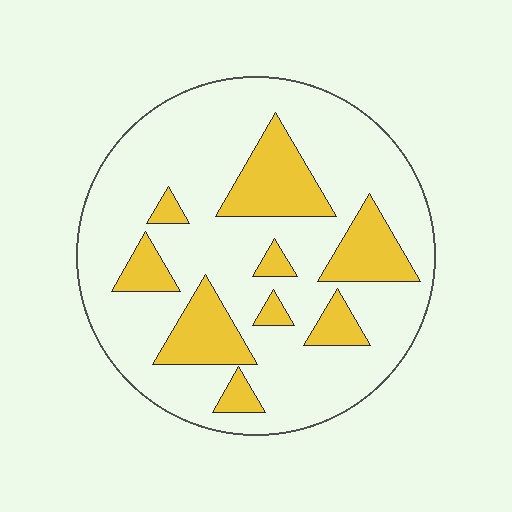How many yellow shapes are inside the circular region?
9.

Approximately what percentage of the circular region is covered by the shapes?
Approximately 25%.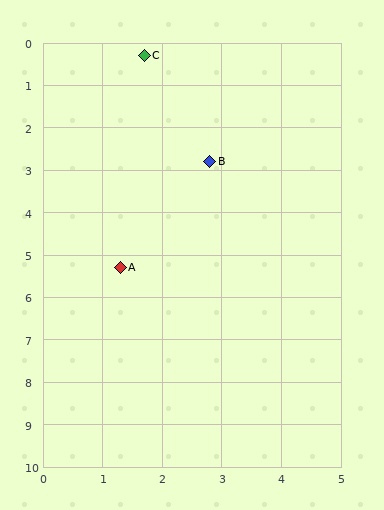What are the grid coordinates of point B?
Point B is at approximately (2.8, 2.8).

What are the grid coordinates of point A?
Point A is at approximately (1.3, 5.3).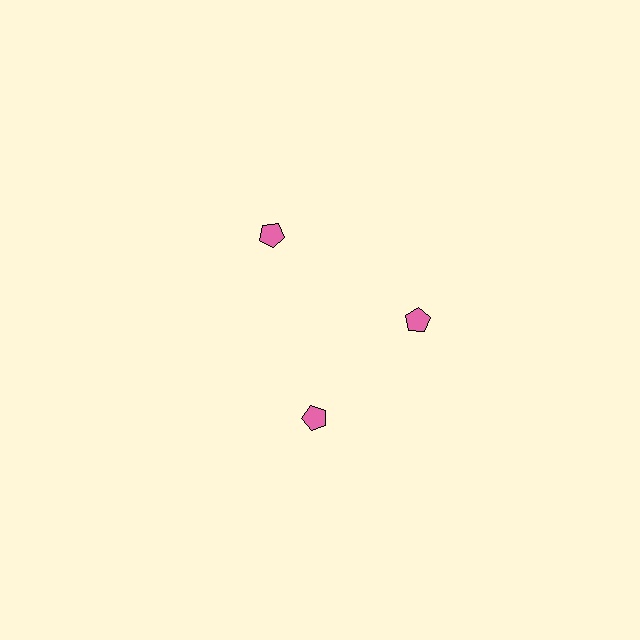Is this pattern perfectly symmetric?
No. The 3 pink pentagons are arranged in a ring, but one element near the 7 o'clock position is rotated out of alignment along the ring, breaking the 3-fold rotational symmetry.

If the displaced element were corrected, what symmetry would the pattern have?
It would have 3-fold rotational symmetry — the pattern would map onto itself every 120 degrees.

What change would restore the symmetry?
The symmetry would be restored by rotating it back into even spacing with its neighbors so that all 3 pentagons sit at equal angles and equal distance from the center.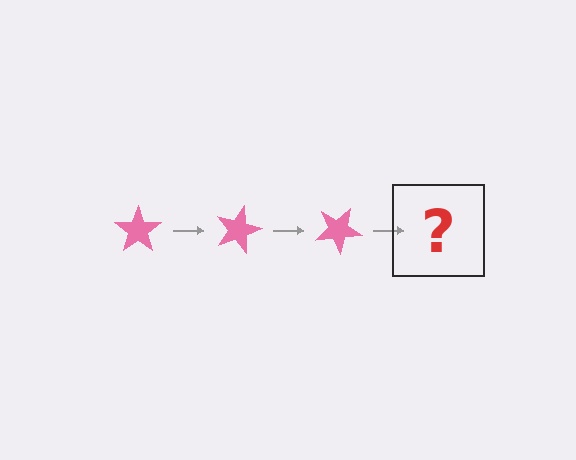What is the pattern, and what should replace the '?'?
The pattern is that the star rotates 15 degrees each step. The '?' should be a pink star rotated 45 degrees.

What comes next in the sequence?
The next element should be a pink star rotated 45 degrees.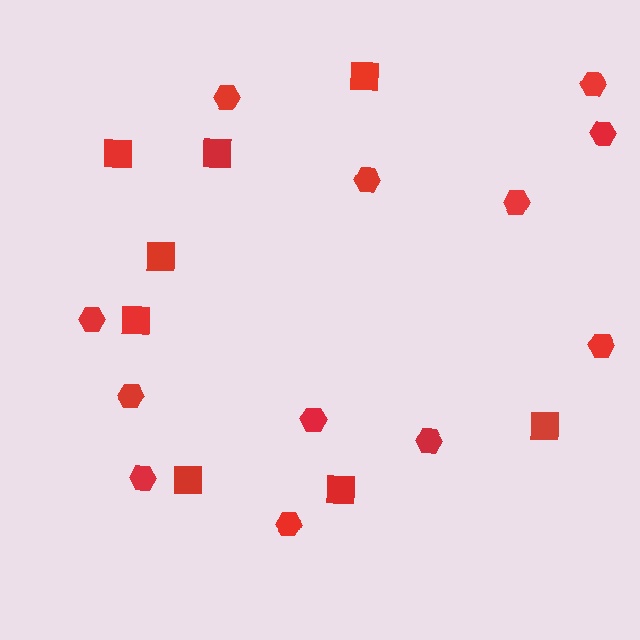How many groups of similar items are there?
There are 2 groups: one group of squares (8) and one group of hexagons (12).